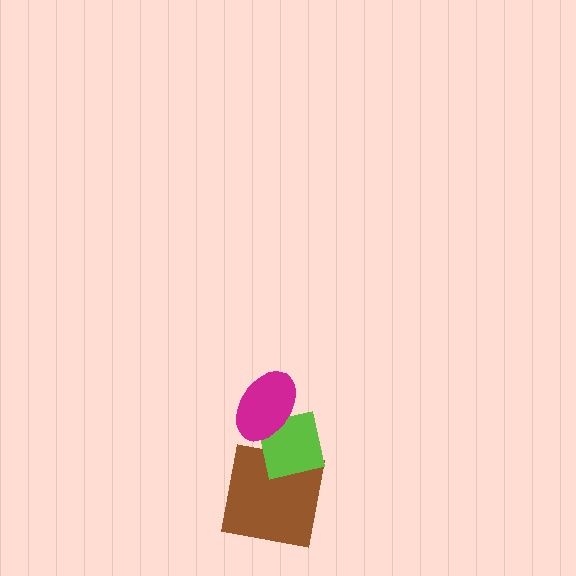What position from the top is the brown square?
The brown square is 3rd from the top.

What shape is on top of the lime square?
The magenta ellipse is on top of the lime square.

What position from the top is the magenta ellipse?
The magenta ellipse is 1st from the top.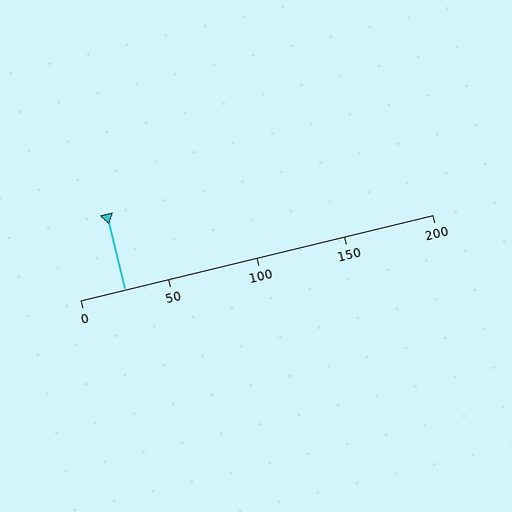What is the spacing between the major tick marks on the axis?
The major ticks are spaced 50 apart.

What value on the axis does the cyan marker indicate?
The marker indicates approximately 25.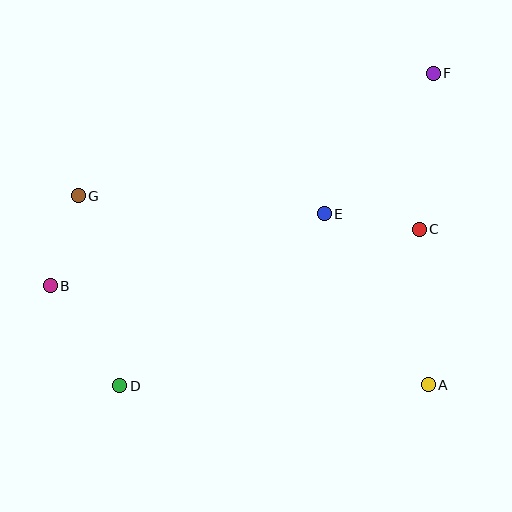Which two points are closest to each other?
Points B and G are closest to each other.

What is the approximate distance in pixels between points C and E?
The distance between C and E is approximately 96 pixels.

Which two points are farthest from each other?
Points D and F are farthest from each other.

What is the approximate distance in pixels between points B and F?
The distance between B and F is approximately 438 pixels.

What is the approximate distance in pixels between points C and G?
The distance between C and G is approximately 342 pixels.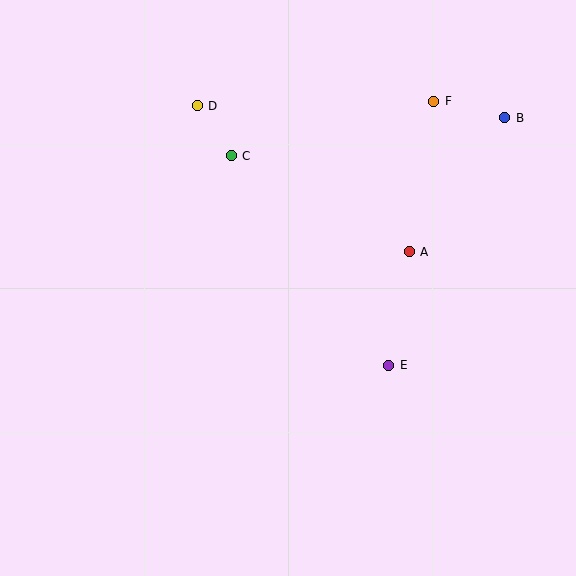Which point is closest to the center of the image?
Point A at (409, 252) is closest to the center.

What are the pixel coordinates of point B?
Point B is at (505, 118).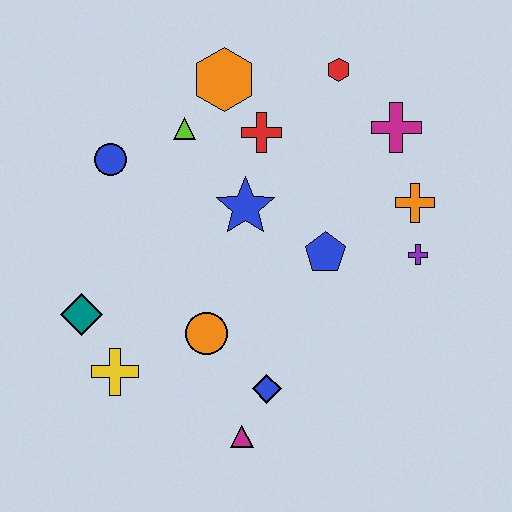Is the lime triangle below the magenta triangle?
No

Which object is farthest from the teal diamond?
The magenta cross is farthest from the teal diamond.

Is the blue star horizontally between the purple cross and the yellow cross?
Yes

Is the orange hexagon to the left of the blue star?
Yes